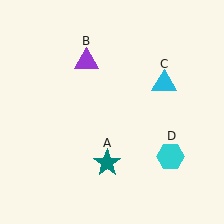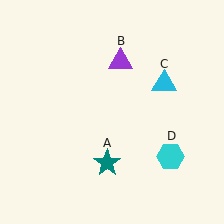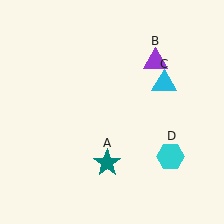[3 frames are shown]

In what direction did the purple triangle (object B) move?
The purple triangle (object B) moved right.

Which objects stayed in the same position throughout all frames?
Teal star (object A) and cyan triangle (object C) and cyan hexagon (object D) remained stationary.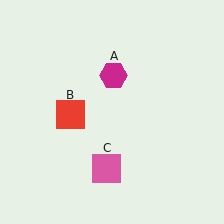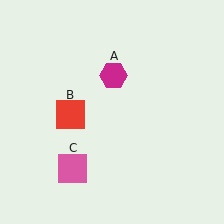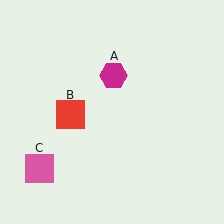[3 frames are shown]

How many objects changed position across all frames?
1 object changed position: pink square (object C).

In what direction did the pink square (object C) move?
The pink square (object C) moved left.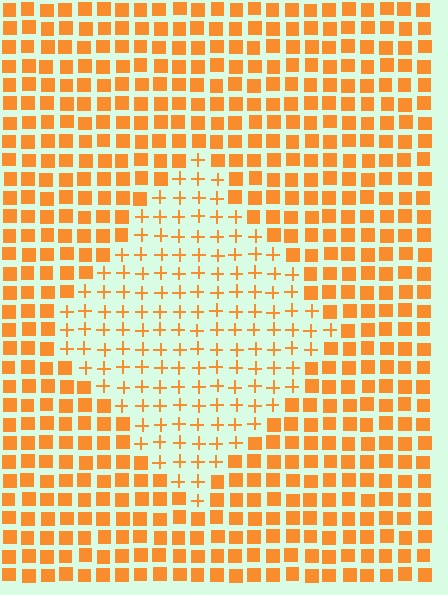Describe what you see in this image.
The image is filled with small orange elements arranged in a uniform grid. A diamond-shaped region contains plus signs, while the surrounding area contains squares. The boundary is defined purely by the change in element shape.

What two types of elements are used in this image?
The image uses plus signs inside the diamond region and squares outside it.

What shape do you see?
I see a diamond.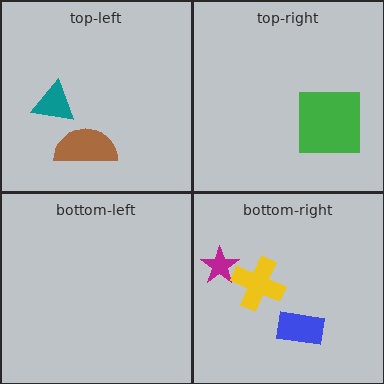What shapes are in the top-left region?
The teal triangle, the brown semicircle.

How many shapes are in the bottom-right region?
3.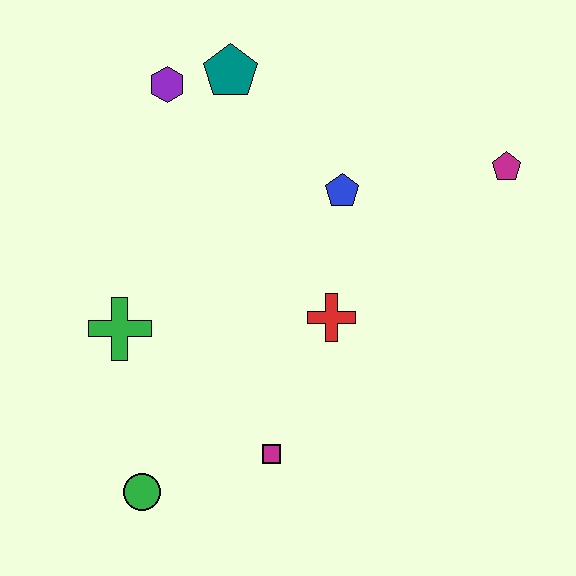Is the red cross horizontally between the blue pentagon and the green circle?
Yes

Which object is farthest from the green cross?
The magenta pentagon is farthest from the green cross.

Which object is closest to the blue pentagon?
The red cross is closest to the blue pentagon.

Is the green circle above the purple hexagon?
No